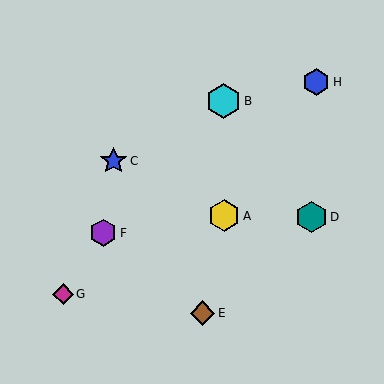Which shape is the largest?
The cyan hexagon (labeled B) is the largest.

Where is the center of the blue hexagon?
The center of the blue hexagon is at (317, 82).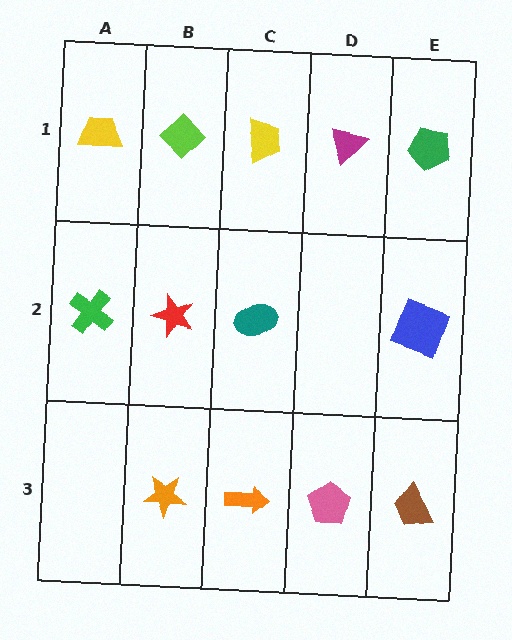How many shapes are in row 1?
5 shapes.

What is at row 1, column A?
A yellow trapezoid.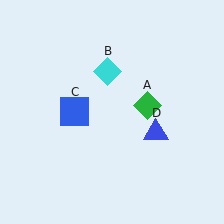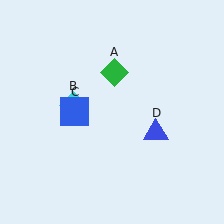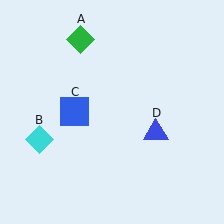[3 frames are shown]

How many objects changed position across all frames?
2 objects changed position: green diamond (object A), cyan diamond (object B).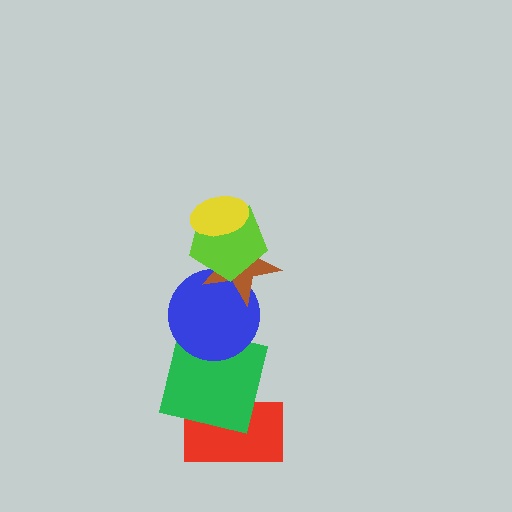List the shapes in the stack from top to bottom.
From top to bottom: the yellow ellipse, the lime pentagon, the brown star, the blue circle, the green square, the red rectangle.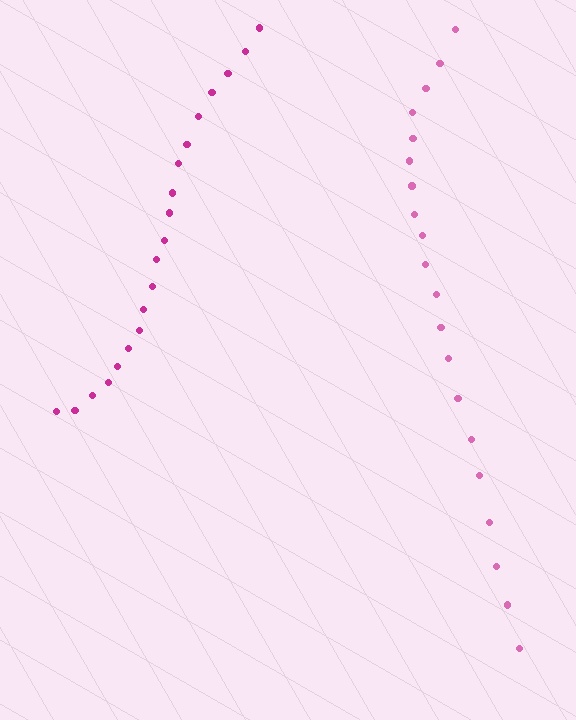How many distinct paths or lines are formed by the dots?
There are 2 distinct paths.